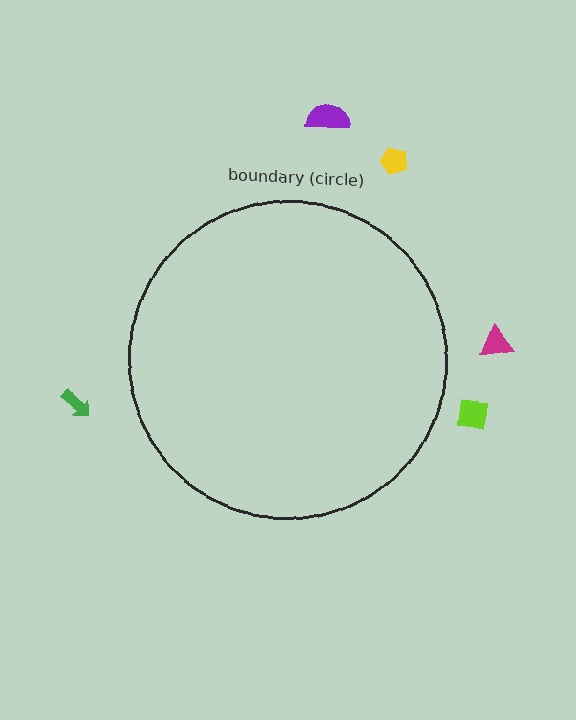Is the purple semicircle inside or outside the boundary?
Outside.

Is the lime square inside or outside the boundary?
Outside.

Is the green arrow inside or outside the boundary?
Outside.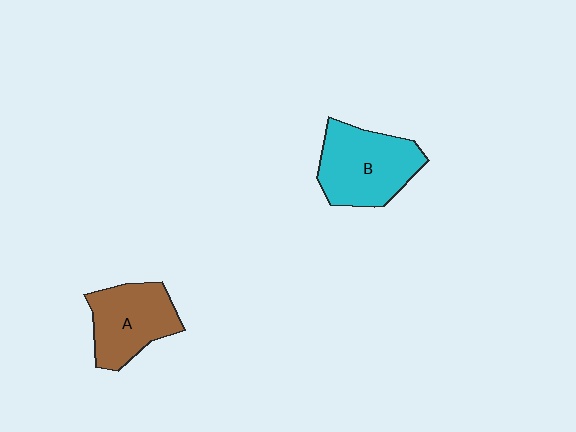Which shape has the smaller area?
Shape A (brown).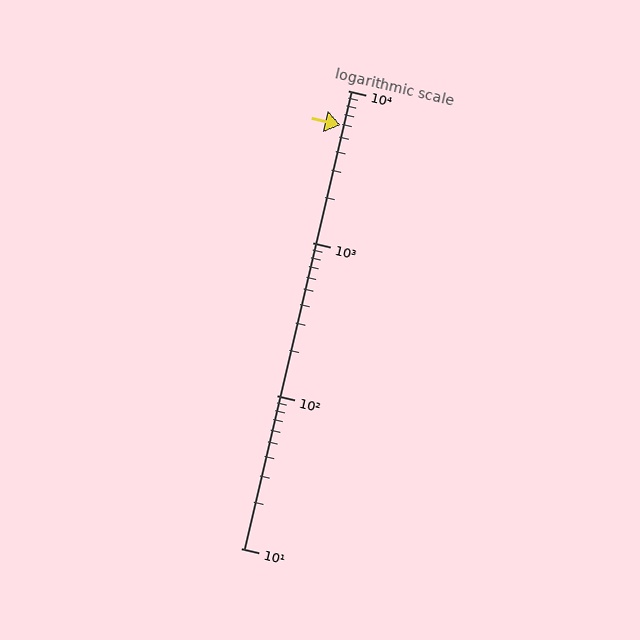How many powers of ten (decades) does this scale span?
The scale spans 3 decades, from 10 to 10000.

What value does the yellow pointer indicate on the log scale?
The pointer indicates approximately 5900.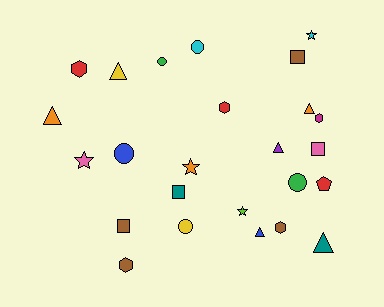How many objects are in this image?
There are 25 objects.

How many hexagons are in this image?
There are 5 hexagons.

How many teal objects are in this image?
There are 2 teal objects.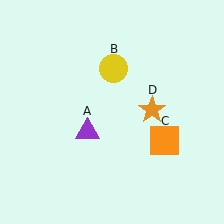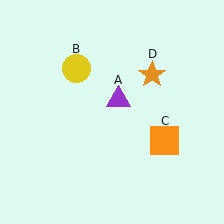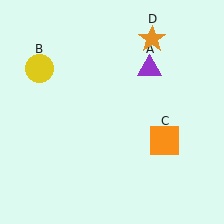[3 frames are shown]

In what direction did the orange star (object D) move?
The orange star (object D) moved up.